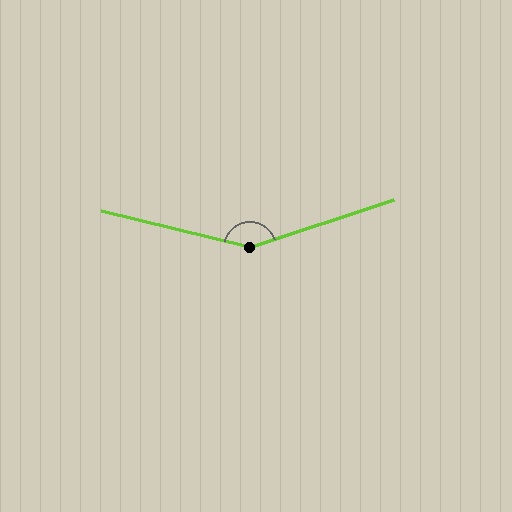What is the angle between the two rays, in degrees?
Approximately 148 degrees.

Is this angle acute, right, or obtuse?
It is obtuse.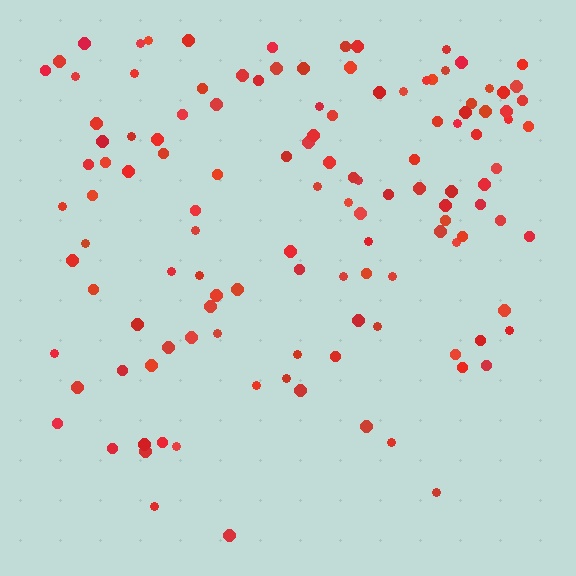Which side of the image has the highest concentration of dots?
The top.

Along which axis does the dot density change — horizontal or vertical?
Vertical.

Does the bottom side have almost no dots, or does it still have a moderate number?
Still a moderate number, just noticeably fewer than the top.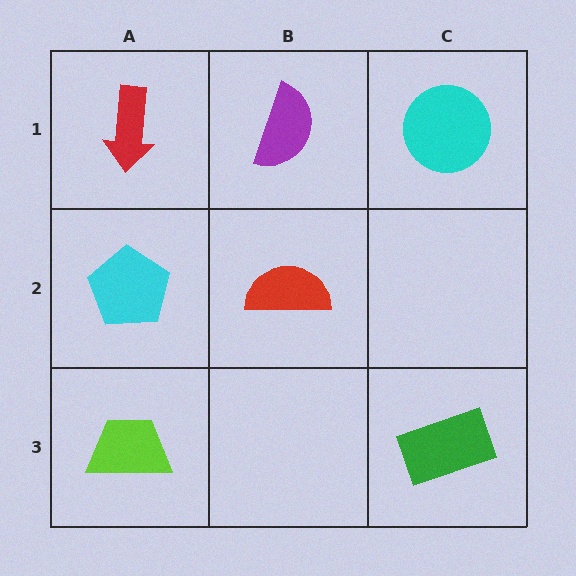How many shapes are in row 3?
2 shapes.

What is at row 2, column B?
A red semicircle.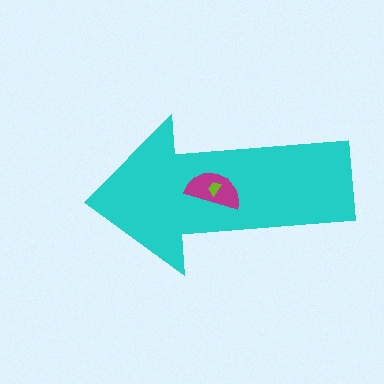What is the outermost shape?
The cyan arrow.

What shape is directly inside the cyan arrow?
The magenta semicircle.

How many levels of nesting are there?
3.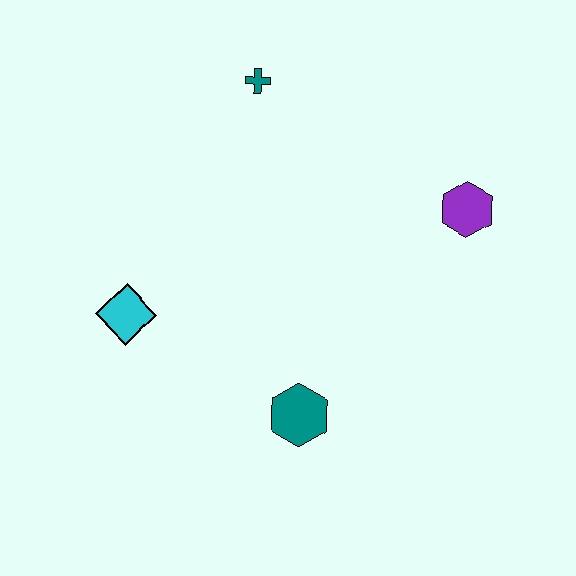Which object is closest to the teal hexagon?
The cyan diamond is closest to the teal hexagon.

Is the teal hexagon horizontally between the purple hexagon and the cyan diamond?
Yes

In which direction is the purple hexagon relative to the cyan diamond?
The purple hexagon is to the right of the cyan diamond.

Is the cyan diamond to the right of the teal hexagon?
No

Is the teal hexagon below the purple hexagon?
Yes